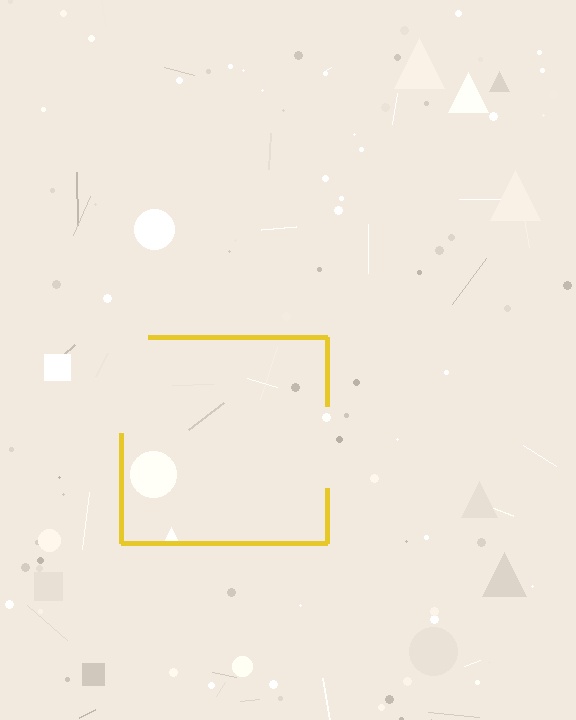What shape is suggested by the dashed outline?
The dashed outline suggests a square.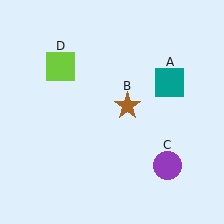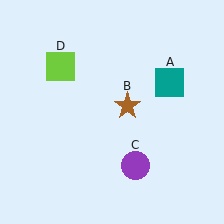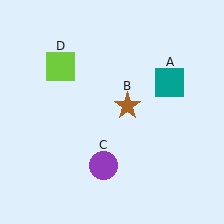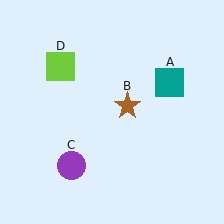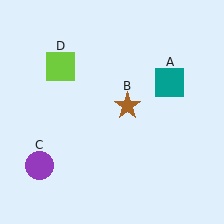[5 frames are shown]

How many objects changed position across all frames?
1 object changed position: purple circle (object C).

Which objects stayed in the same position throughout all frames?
Teal square (object A) and brown star (object B) and lime square (object D) remained stationary.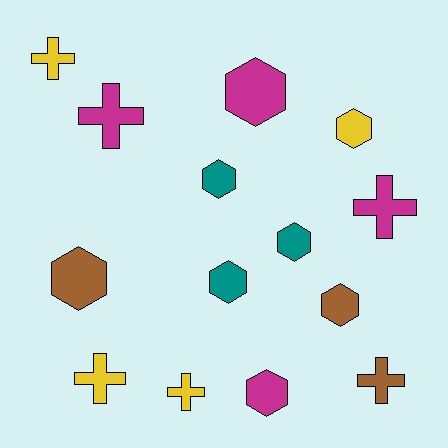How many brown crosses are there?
There is 1 brown cross.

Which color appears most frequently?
Magenta, with 4 objects.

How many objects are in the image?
There are 14 objects.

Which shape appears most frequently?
Hexagon, with 8 objects.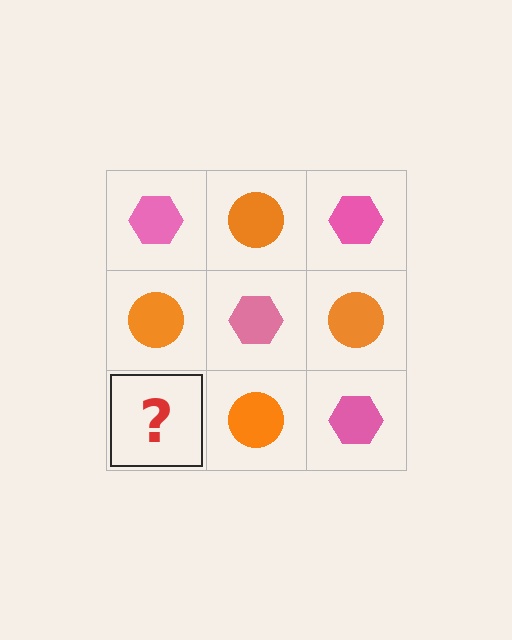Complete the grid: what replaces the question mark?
The question mark should be replaced with a pink hexagon.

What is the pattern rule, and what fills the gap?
The rule is that it alternates pink hexagon and orange circle in a checkerboard pattern. The gap should be filled with a pink hexagon.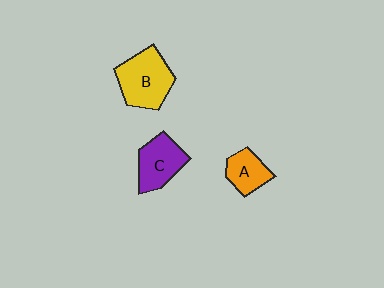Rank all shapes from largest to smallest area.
From largest to smallest: B (yellow), C (purple), A (orange).